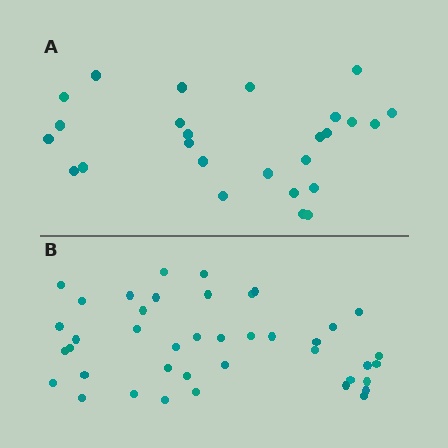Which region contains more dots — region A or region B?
Region B (the bottom region) has more dots.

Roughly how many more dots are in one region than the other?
Region B has approximately 15 more dots than region A.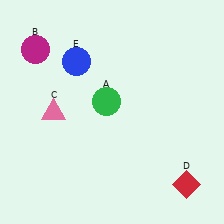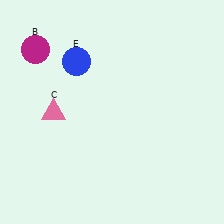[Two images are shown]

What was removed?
The red diamond (D), the green circle (A) were removed in Image 2.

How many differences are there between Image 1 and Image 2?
There are 2 differences between the two images.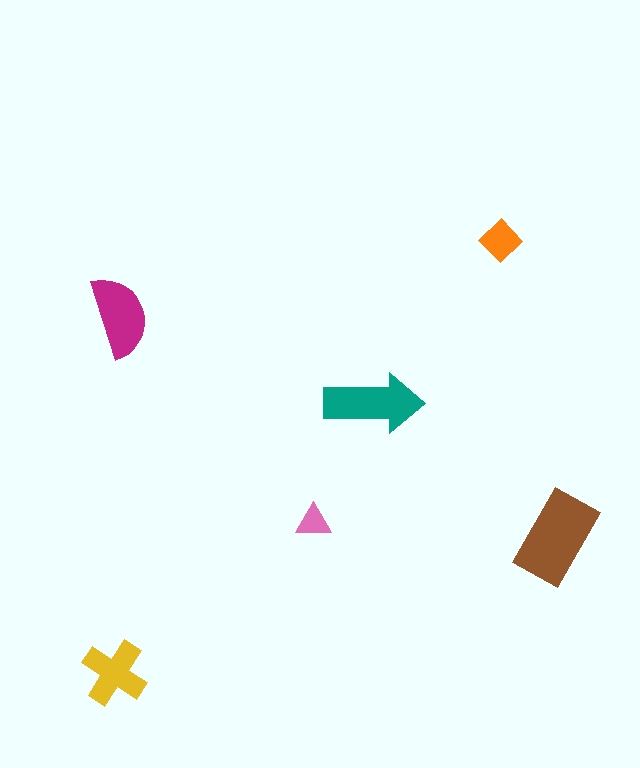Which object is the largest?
The brown rectangle.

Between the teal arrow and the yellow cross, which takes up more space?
The teal arrow.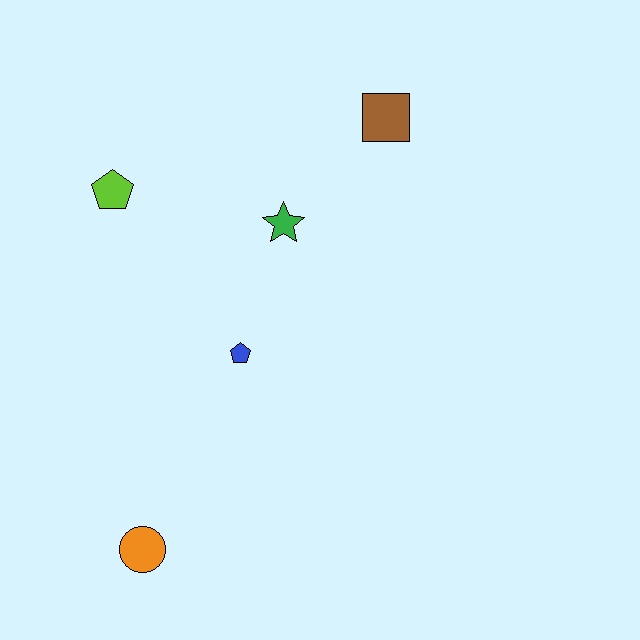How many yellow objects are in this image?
There are no yellow objects.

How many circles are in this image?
There is 1 circle.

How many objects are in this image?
There are 5 objects.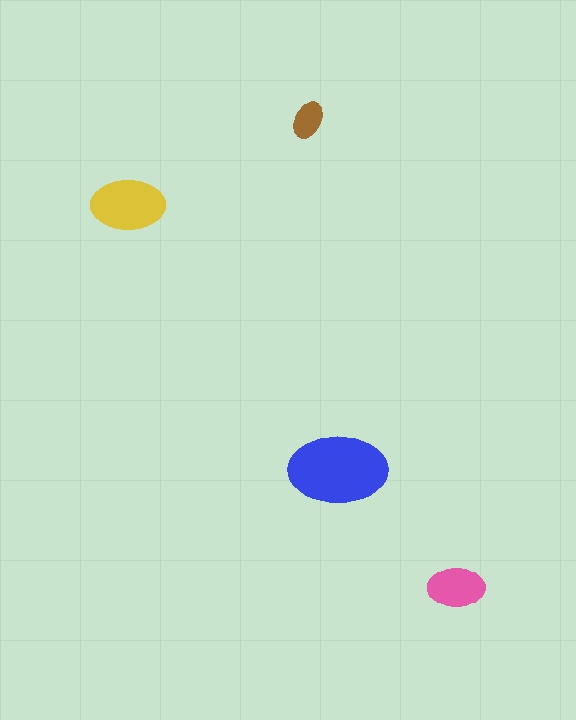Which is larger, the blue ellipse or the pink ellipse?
The blue one.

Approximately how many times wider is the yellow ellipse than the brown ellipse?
About 2 times wider.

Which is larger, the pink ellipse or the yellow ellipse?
The yellow one.